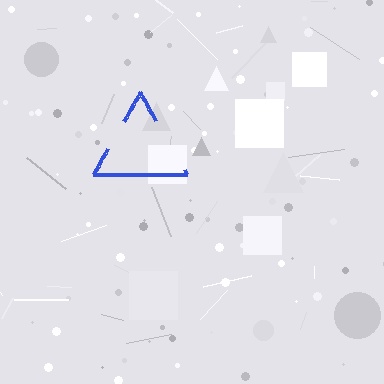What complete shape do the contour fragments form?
The contour fragments form a triangle.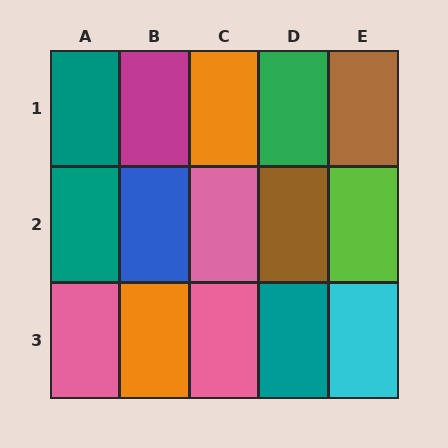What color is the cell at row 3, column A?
Pink.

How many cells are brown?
2 cells are brown.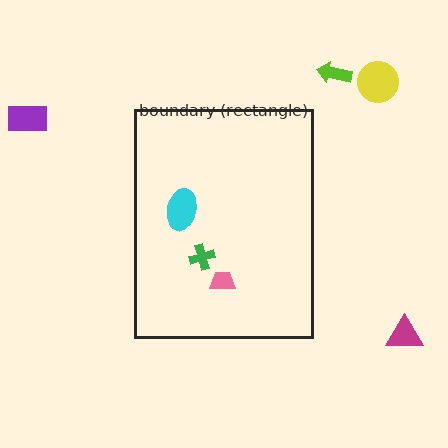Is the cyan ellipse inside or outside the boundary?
Inside.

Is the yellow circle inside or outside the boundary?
Outside.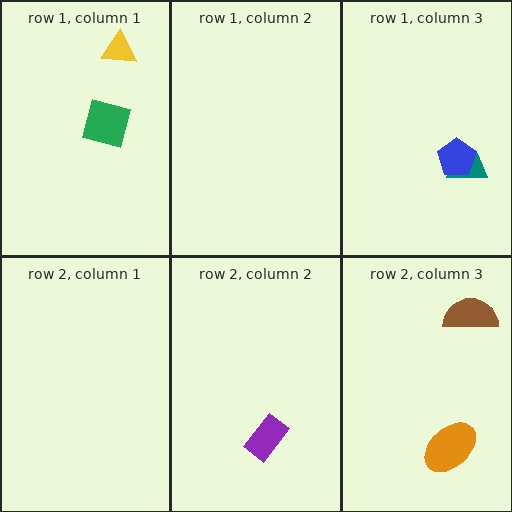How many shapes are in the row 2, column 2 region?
1.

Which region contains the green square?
The row 1, column 1 region.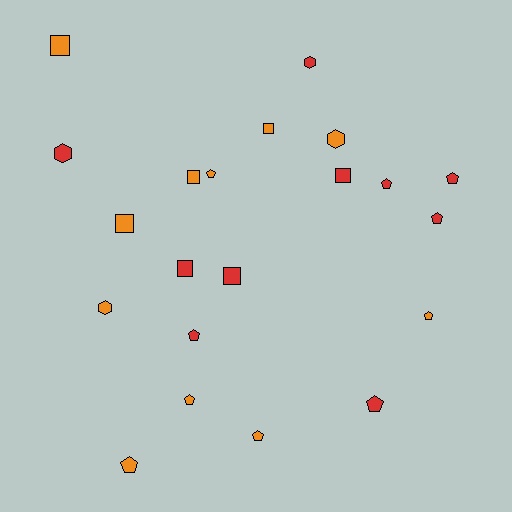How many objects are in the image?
There are 21 objects.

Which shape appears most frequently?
Pentagon, with 10 objects.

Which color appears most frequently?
Orange, with 11 objects.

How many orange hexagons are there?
There are 2 orange hexagons.